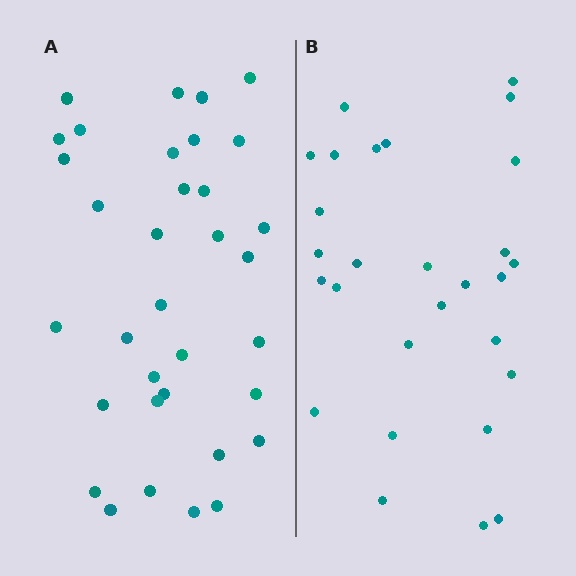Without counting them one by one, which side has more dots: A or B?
Region A (the left region) has more dots.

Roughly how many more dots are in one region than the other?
Region A has about 6 more dots than region B.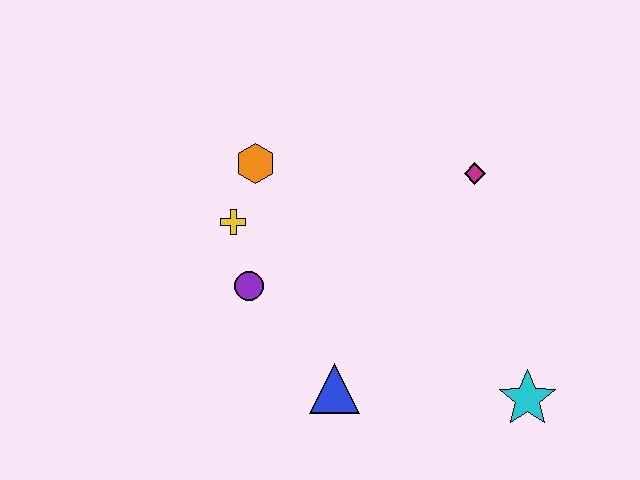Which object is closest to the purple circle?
The yellow cross is closest to the purple circle.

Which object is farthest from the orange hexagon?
The cyan star is farthest from the orange hexagon.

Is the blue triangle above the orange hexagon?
No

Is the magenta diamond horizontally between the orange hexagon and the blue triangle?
No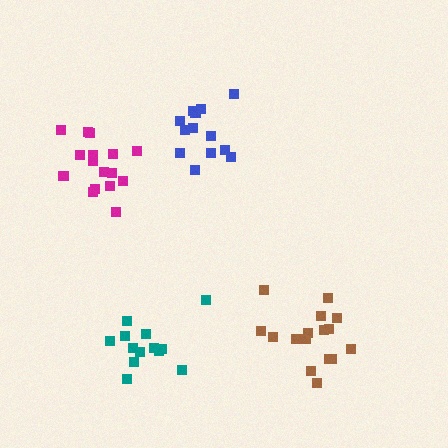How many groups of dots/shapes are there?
There are 4 groups.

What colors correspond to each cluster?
The clusters are colored: teal, blue, magenta, brown.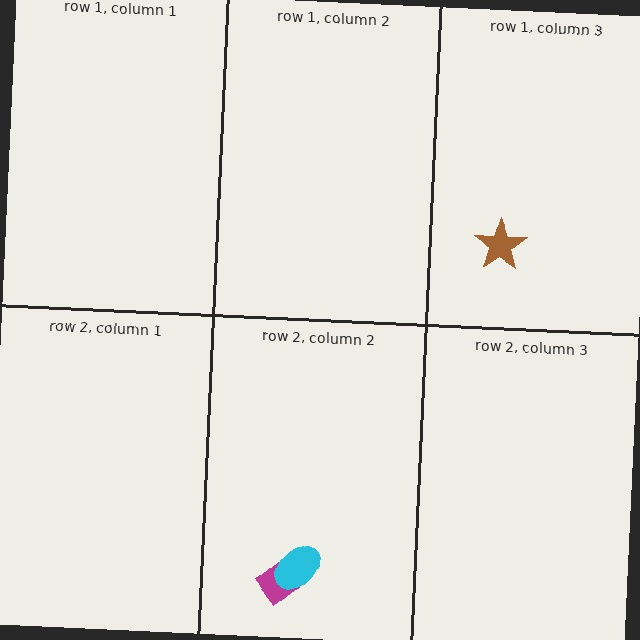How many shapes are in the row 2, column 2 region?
2.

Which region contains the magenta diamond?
The row 2, column 2 region.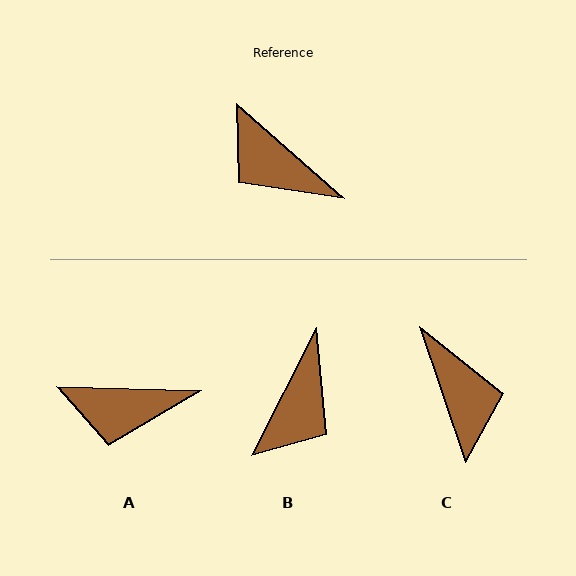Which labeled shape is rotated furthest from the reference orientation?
C, about 150 degrees away.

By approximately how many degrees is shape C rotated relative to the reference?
Approximately 150 degrees counter-clockwise.